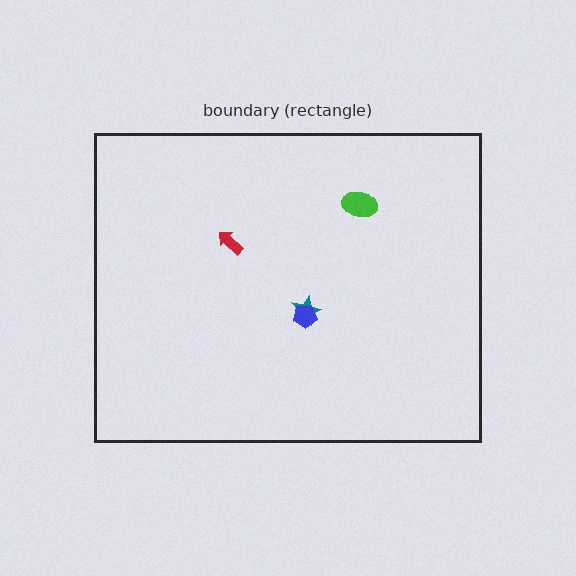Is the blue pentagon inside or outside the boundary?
Inside.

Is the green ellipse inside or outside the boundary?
Inside.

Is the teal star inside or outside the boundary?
Inside.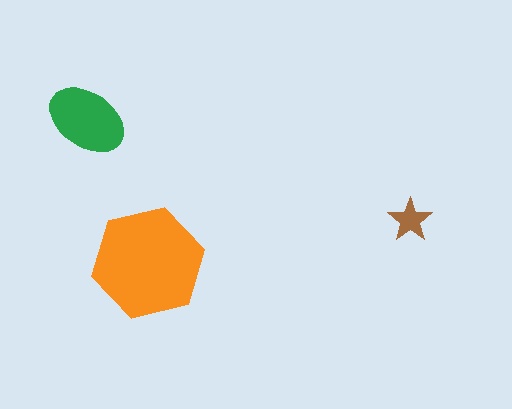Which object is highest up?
The green ellipse is topmost.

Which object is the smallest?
The brown star.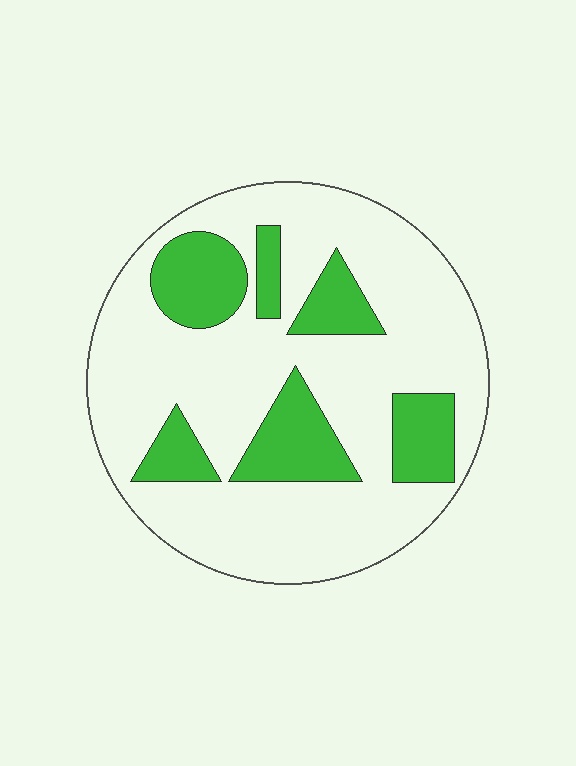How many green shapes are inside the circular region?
6.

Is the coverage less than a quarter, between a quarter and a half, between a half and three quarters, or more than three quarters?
Less than a quarter.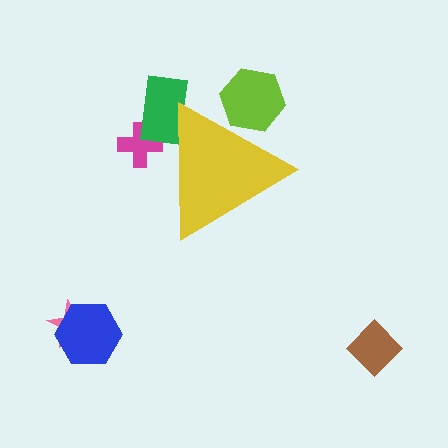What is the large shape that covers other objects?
A yellow triangle.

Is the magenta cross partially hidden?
Yes, the magenta cross is partially hidden behind the yellow triangle.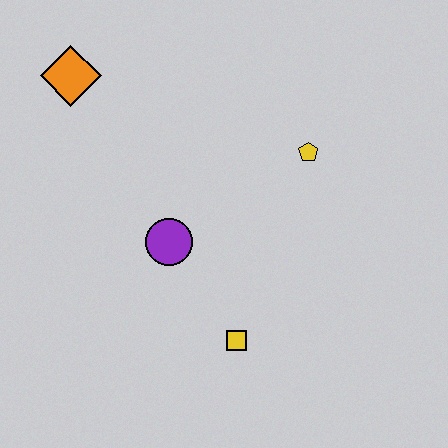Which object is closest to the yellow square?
The purple circle is closest to the yellow square.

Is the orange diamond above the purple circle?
Yes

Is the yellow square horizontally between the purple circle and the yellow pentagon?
Yes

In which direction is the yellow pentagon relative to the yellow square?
The yellow pentagon is above the yellow square.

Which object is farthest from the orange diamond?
The yellow square is farthest from the orange diamond.